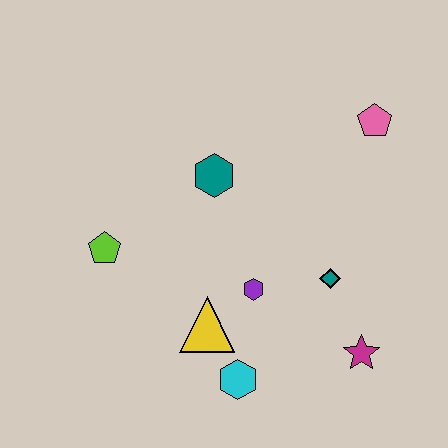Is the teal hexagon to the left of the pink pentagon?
Yes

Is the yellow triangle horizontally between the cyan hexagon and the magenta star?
No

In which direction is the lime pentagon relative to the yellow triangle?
The lime pentagon is to the left of the yellow triangle.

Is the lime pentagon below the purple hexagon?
No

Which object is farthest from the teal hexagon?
The magenta star is farthest from the teal hexagon.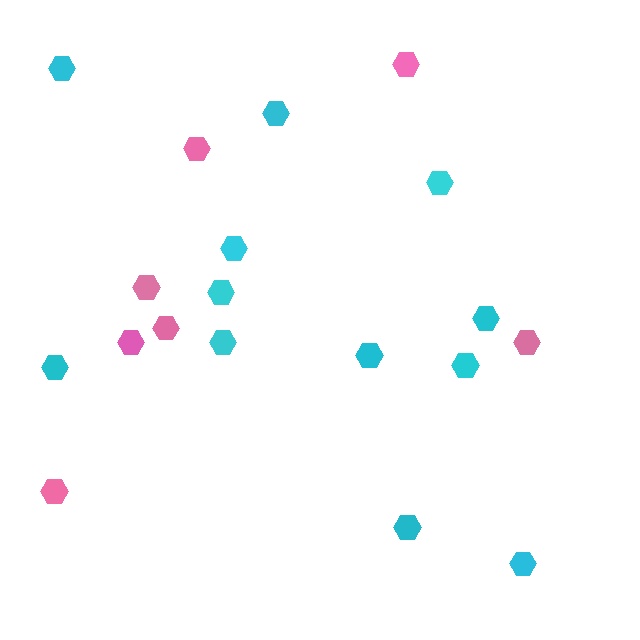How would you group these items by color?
There are 2 groups: one group of cyan hexagons (12) and one group of pink hexagons (7).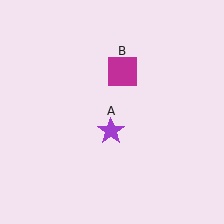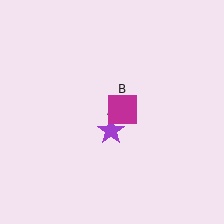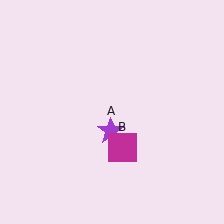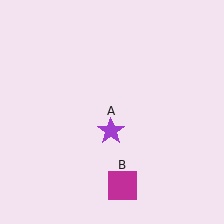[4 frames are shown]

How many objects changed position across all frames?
1 object changed position: magenta square (object B).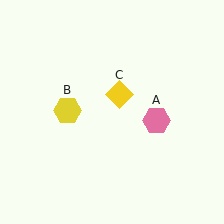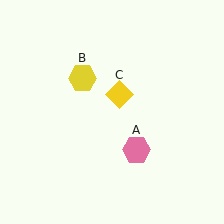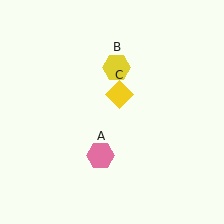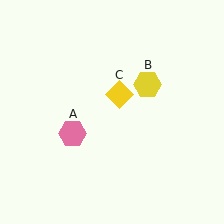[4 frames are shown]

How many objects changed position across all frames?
2 objects changed position: pink hexagon (object A), yellow hexagon (object B).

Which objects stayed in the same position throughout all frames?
Yellow diamond (object C) remained stationary.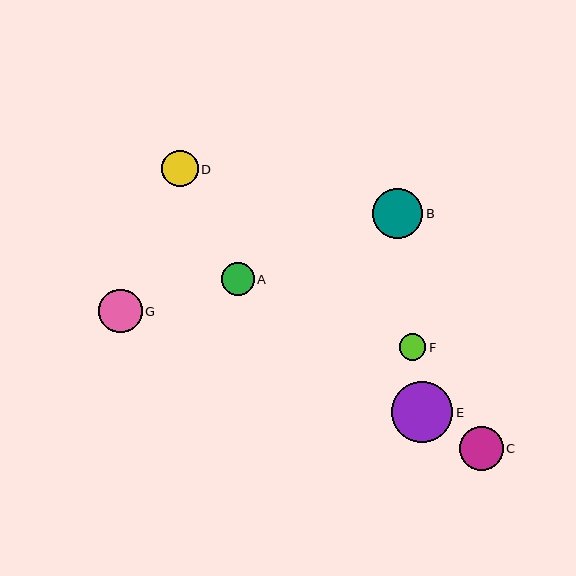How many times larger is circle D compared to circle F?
Circle D is approximately 1.4 times the size of circle F.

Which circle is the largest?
Circle E is the largest with a size of approximately 61 pixels.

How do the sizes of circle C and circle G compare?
Circle C and circle G are approximately the same size.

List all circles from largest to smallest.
From largest to smallest: E, B, C, G, D, A, F.